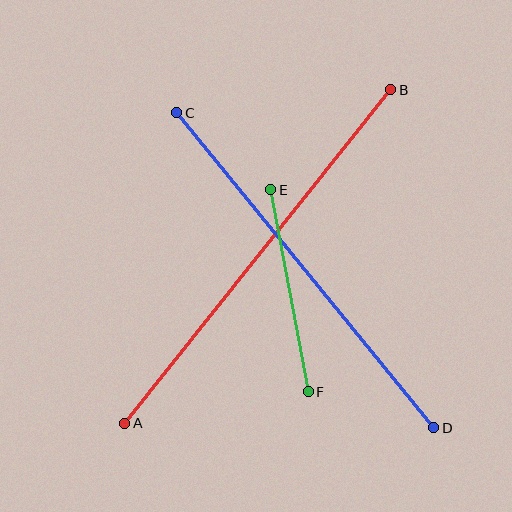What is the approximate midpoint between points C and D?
The midpoint is at approximately (305, 270) pixels.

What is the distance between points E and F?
The distance is approximately 205 pixels.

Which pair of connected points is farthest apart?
Points A and B are farthest apart.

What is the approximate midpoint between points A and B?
The midpoint is at approximately (258, 257) pixels.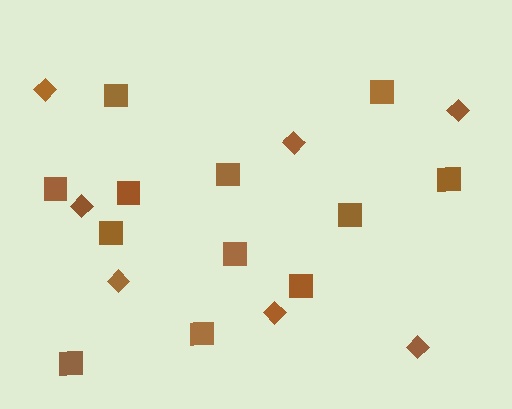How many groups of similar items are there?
There are 2 groups: one group of diamonds (7) and one group of squares (12).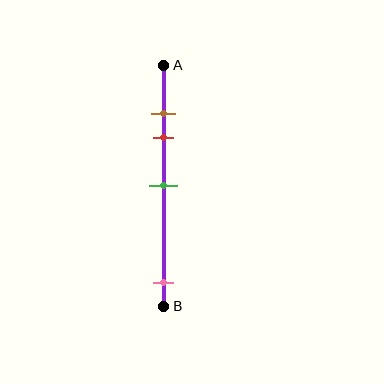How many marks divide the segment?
There are 4 marks dividing the segment.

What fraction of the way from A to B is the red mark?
The red mark is approximately 30% (0.3) of the way from A to B.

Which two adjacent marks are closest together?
The brown and red marks are the closest adjacent pair.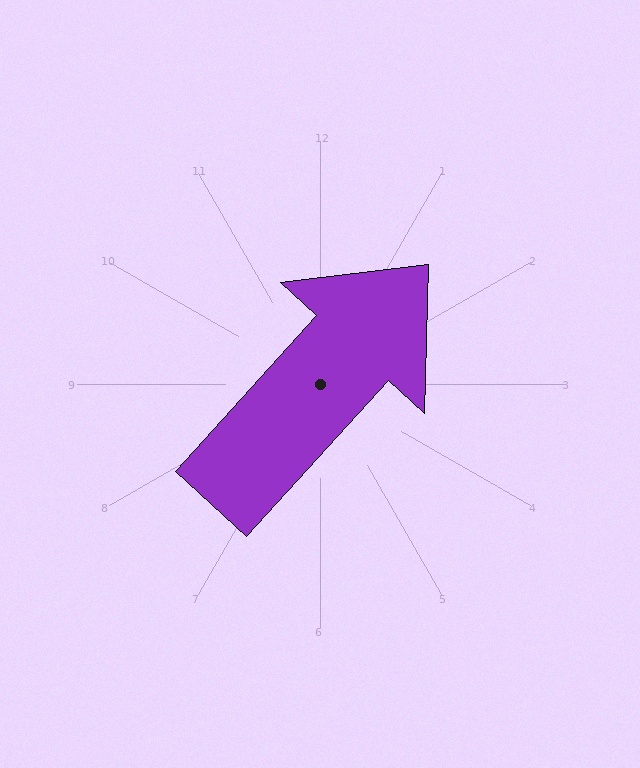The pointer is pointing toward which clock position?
Roughly 1 o'clock.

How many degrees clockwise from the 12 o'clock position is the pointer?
Approximately 42 degrees.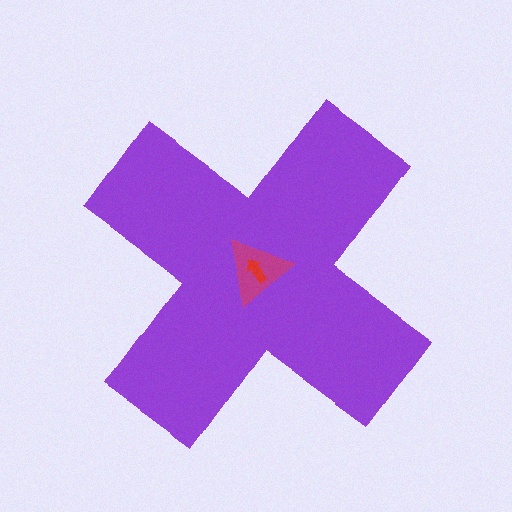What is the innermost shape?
The red arrow.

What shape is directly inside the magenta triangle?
The red arrow.